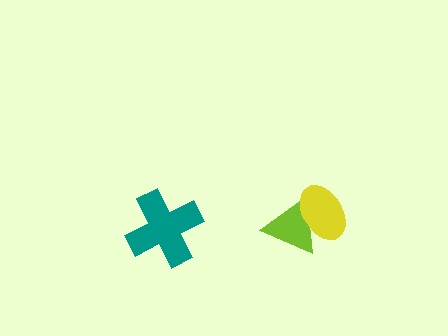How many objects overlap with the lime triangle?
1 object overlaps with the lime triangle.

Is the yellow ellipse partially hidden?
No, no other shape covers it.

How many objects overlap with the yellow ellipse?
1 object overlaps with the yellow ellipse.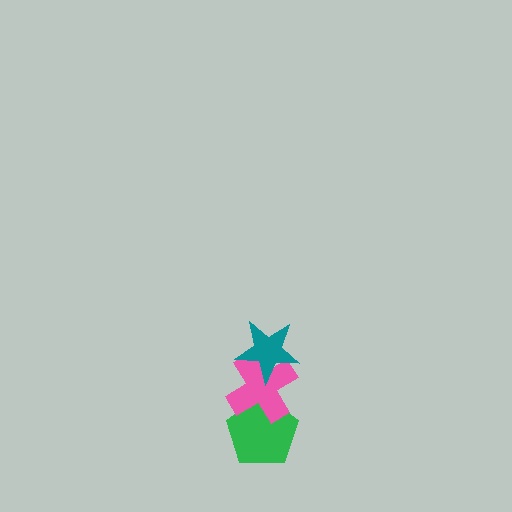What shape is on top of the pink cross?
The teal star is on top of the pink cross.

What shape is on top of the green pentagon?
The pink cross is on top of the green pentagon.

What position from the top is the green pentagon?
The green pentagon is 3rd from the top.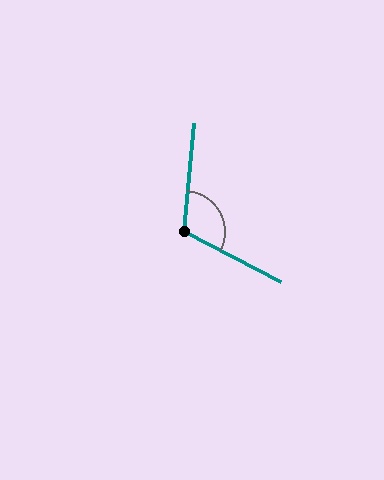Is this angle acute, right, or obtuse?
It is obtuse.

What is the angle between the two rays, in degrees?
Approximately 112 degrees.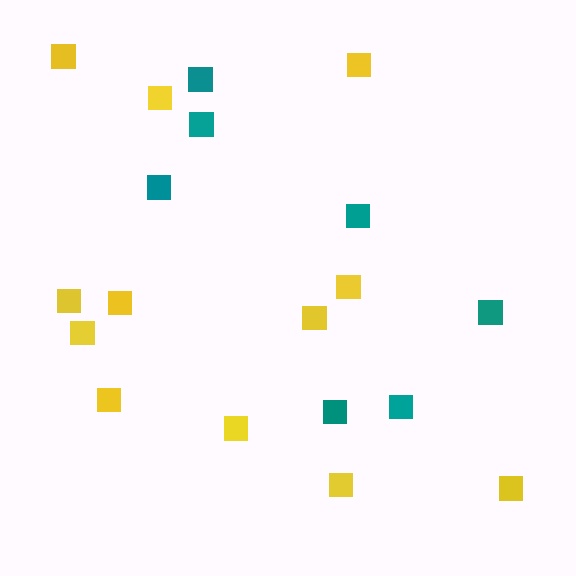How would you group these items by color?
There are 2 groups: one group of yellow squares (12) and one group of teal squares (7).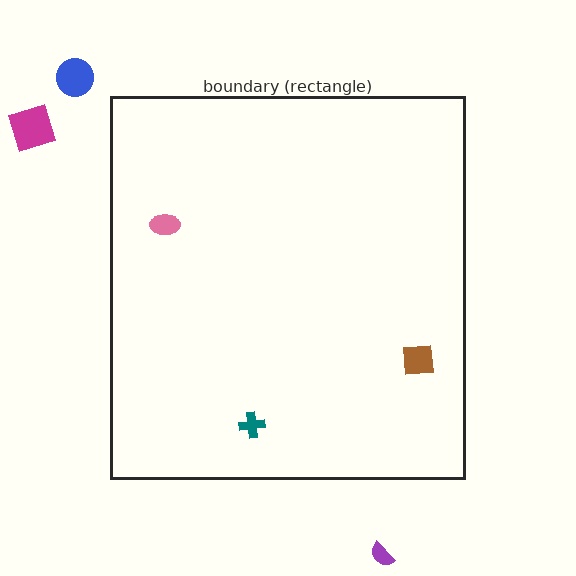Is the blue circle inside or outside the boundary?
Outside.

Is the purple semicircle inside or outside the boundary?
Outside.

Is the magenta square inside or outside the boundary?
Outside.